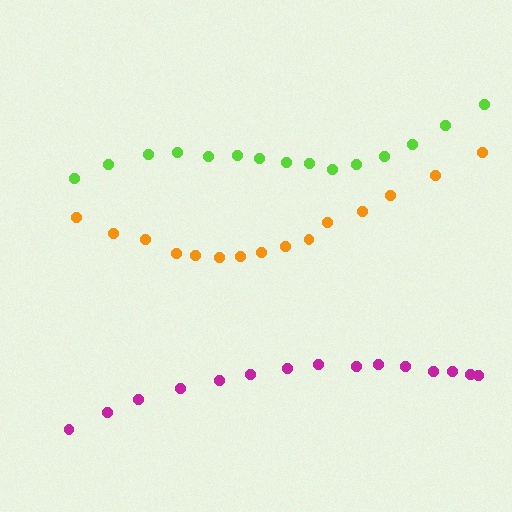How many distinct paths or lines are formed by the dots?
There are 3 distinct paths.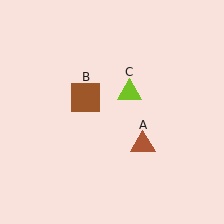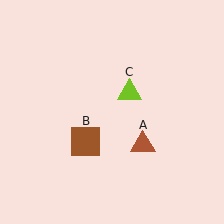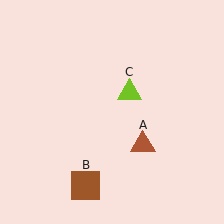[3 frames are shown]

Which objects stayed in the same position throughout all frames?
Brown triangle (object A) and lime triangle (object C) remained stationary.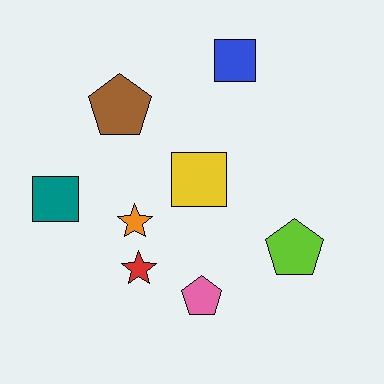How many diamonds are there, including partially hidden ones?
There are no diamonds.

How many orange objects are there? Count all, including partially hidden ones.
There is 1 orange object.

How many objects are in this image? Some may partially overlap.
There are 8 objects.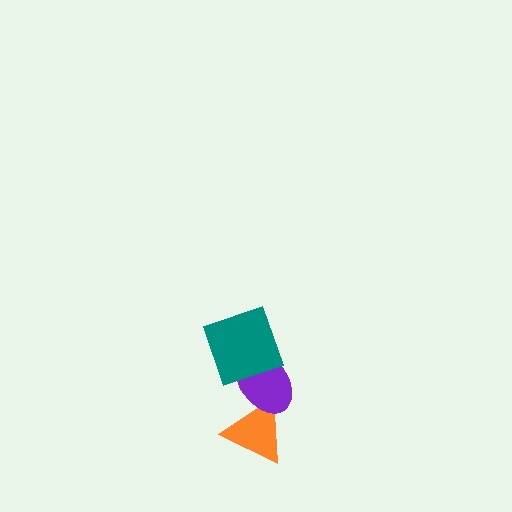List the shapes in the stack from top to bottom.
From top to bottom: the teal square, the purple ellipse, the orange triangle.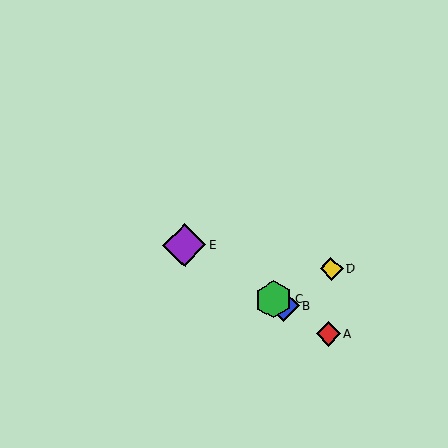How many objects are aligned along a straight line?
4 objects (A, B, C, E) are aligned along a straight line.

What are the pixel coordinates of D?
Object D is at (331, 268).